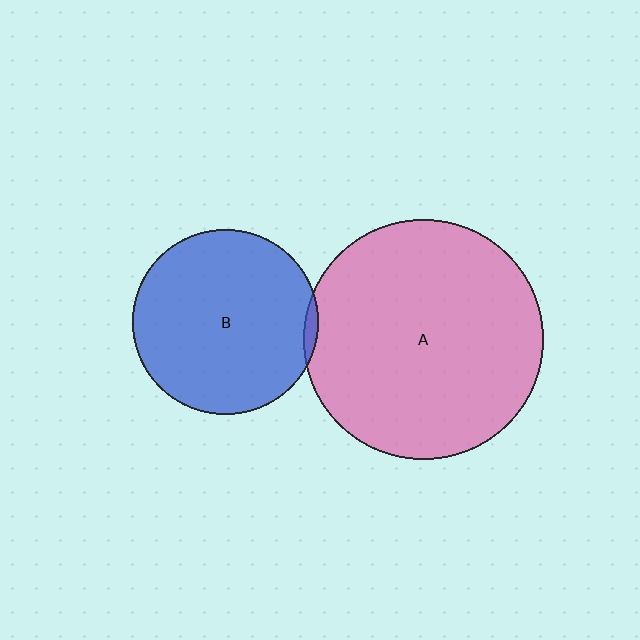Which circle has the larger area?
Circle A (pink).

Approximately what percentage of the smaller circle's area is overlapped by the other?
Approximately 5%.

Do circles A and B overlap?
Yes.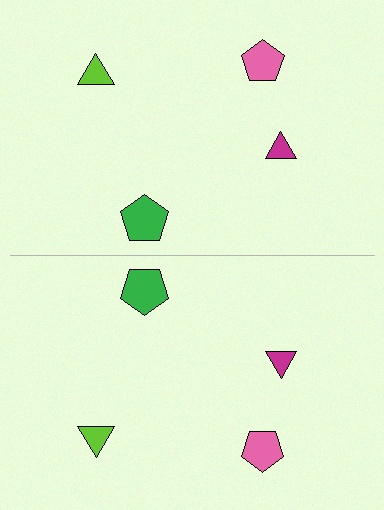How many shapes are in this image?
There are 8 shapes in this image.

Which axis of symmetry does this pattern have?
The pattern has a horizontal axis of symmetry running through the center of the image.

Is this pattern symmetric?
Yes, this pattern has bilateral (reflection) symmetry.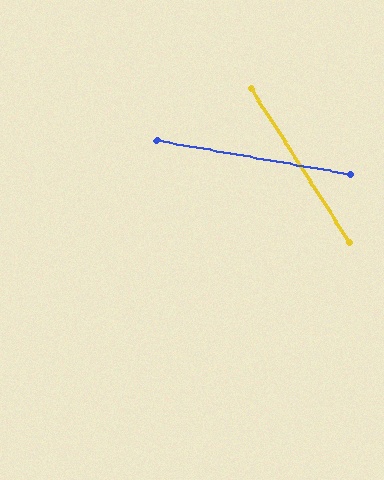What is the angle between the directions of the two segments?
Approximately 47 degrees.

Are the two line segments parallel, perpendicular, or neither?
Neither parallel nor perpendicular — they differ by about 47°.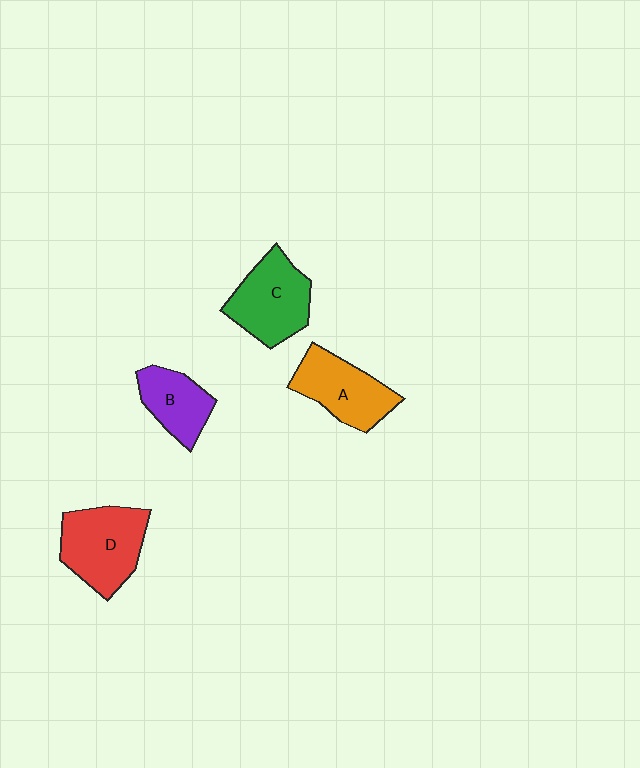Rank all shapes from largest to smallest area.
From largest to smallest: D (red), C (green), A (orange), B (purple).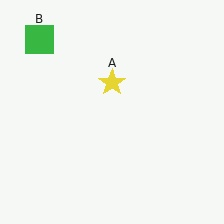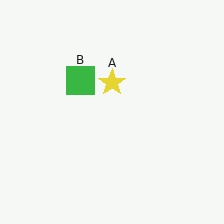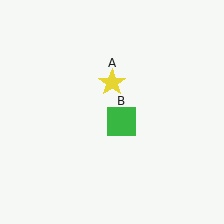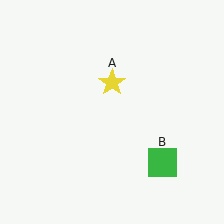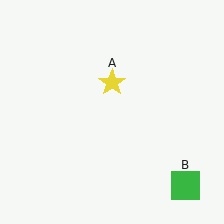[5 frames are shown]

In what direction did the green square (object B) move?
The green square (object B) moved down and to the right.